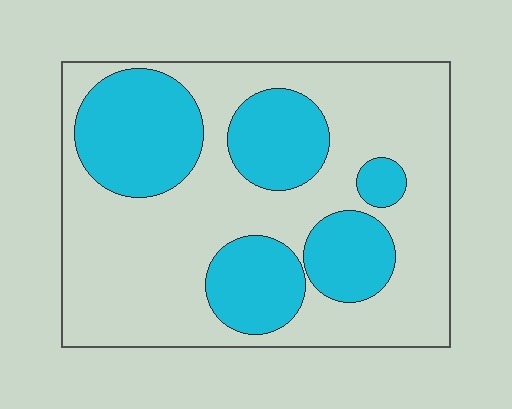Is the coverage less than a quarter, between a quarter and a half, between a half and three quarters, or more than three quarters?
Between a quarter and a half.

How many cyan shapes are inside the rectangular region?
5.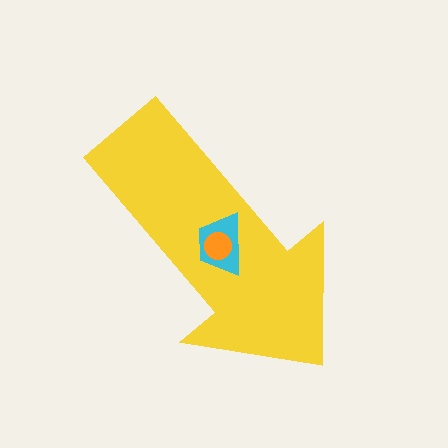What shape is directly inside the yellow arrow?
The cyan trapezoid.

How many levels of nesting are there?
3.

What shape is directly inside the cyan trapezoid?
The orange circle.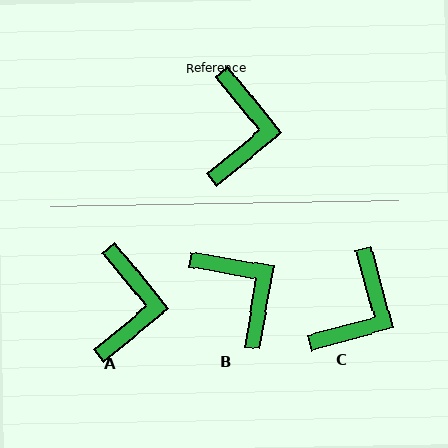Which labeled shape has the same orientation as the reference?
A.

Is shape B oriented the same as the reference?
No, it is off by about 41 degrees.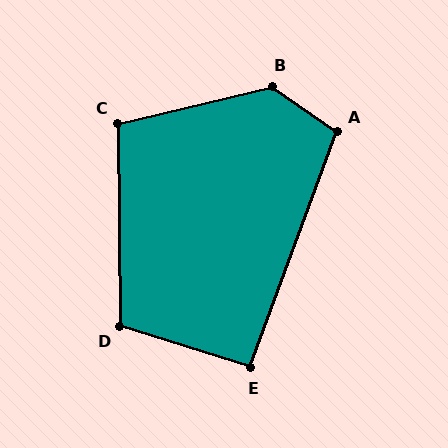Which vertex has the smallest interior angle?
E, at approximately 93 degrees.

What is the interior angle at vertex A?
Approximately 105 degrees (obtuse).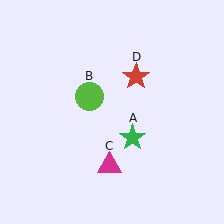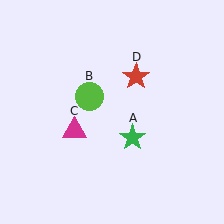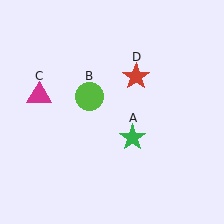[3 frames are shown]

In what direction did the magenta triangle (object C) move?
The magenta triangle (object C) moved up and to the left.